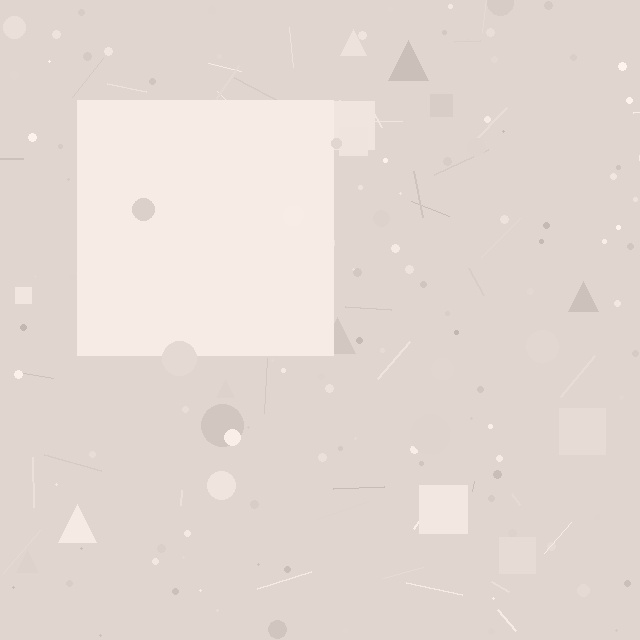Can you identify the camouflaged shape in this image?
The camouflaged shape is a square.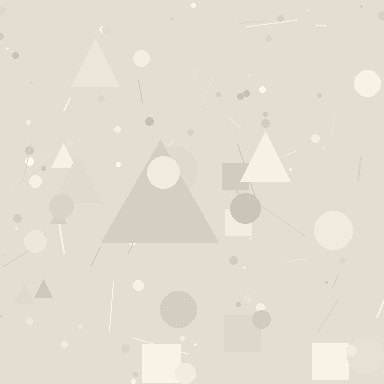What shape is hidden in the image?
A triangle is hidden in the image.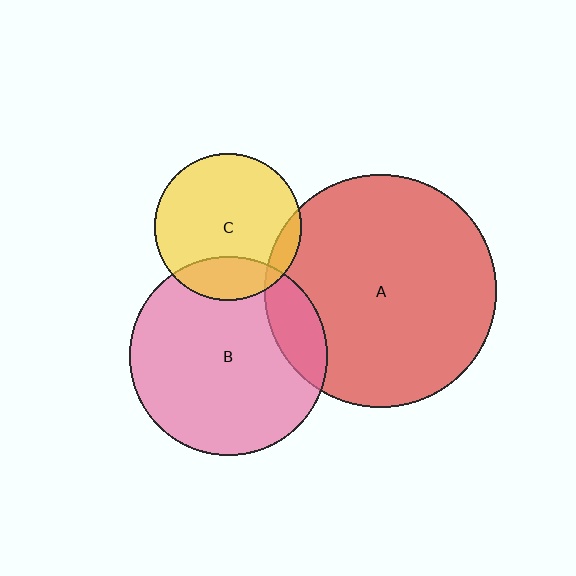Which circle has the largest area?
Circle A (red).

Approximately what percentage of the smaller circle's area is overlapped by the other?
Approximately 20%.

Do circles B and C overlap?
Yes.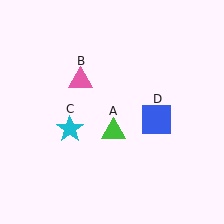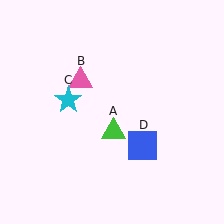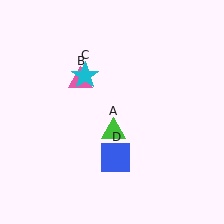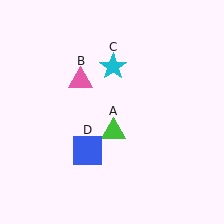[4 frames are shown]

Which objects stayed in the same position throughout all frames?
Green triangle (object A) and pink triangle (object B) remained stationary.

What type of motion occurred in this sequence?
The cyan star (object C), blue square (object D) rotated clockwise around the center of the scene.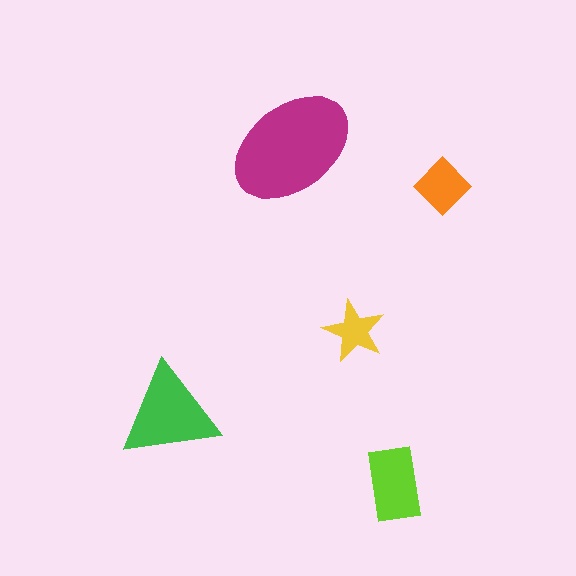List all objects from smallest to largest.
The yellow star, the orange diamond, the lime rectangle, the green triangle, the magenta ellipse.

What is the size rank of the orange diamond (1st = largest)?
4th.